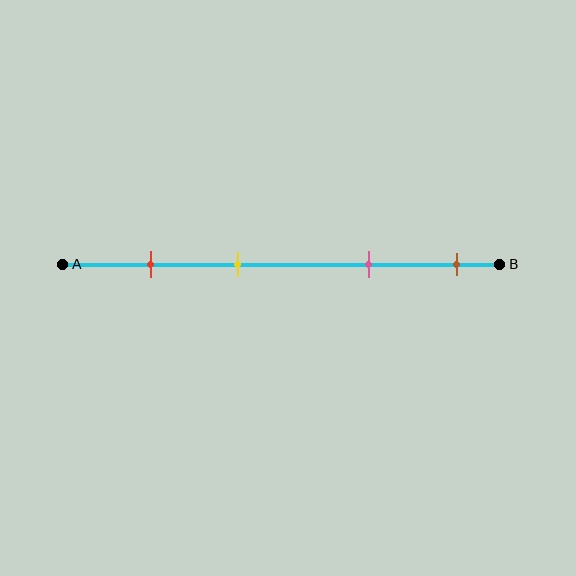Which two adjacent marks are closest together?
The red and yellow marks are the closest adjacent pair.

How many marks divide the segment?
There are 4 marks dividing the segment.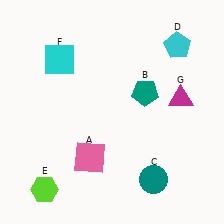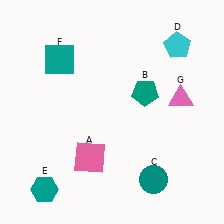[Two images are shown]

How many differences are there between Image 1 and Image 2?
There are 3 differences between the two images.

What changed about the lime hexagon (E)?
In Image 1, E is lime. In Image 2, it changed to teal.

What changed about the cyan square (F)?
In Image 1, F is cyan. In Image 2, it changed to teal.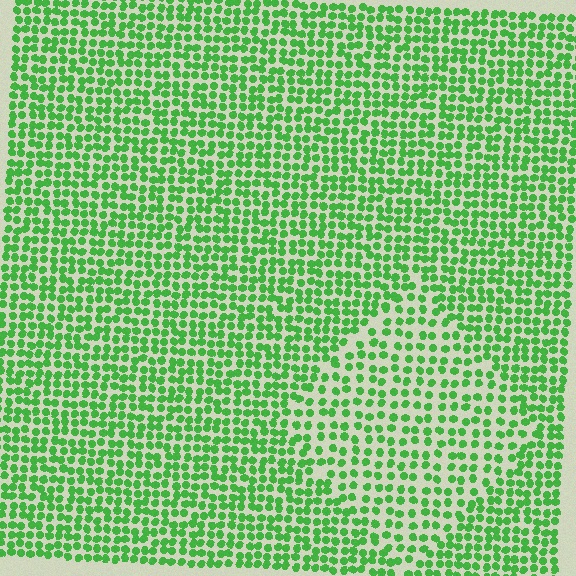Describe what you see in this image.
The image contains small green elements arranged at two different densities. A diamond-shaped region is visible where the elements are less densely packed than the surrounding area.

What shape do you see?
I see a diamond.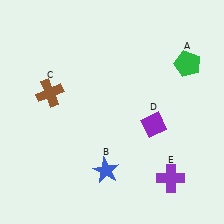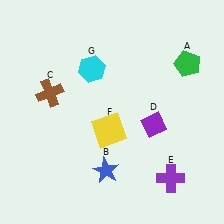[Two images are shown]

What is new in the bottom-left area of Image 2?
A yellow square (F) was added in the bottom-left area of Image 2.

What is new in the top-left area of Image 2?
A cyan hexagon (G) was added in the top-left area of Image 2.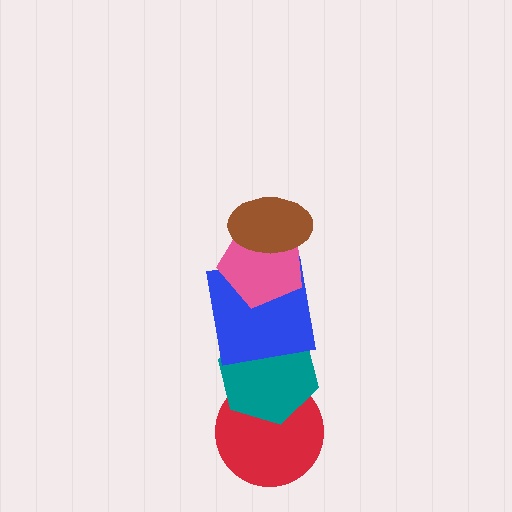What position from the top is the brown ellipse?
The brown ellipse is 1st from the top.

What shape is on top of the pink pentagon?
The brown ellipse is on top of the pink pentagon.